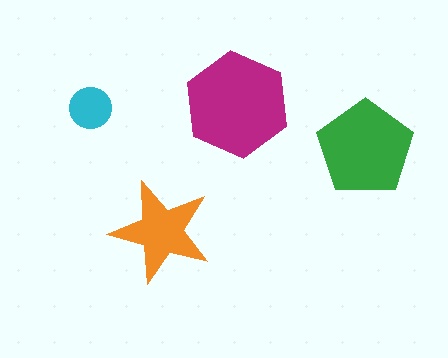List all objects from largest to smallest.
The magenta hexagon, the green pentagon, the orange star, the cyan circle.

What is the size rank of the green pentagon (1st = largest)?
2nd.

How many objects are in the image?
There are 4 objects in the image.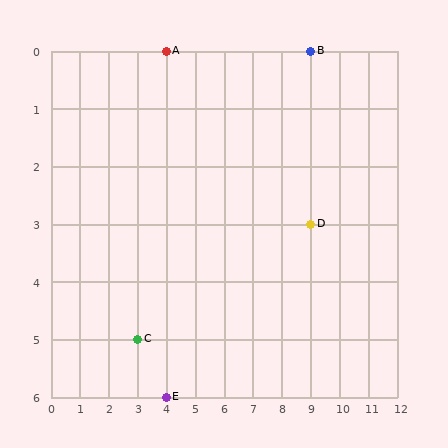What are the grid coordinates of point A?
Point A is at grid coordinates (4, 0).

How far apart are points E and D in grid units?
Points E and D are 5 columns and 3 rows apart (about 5.8 grid units diagonally).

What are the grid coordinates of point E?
Point E is at grid coordinates (4, 6).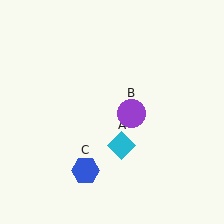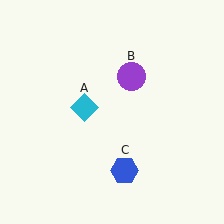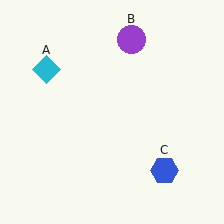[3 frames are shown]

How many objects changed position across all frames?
3 objects changed position: cyan diamond (object A), purple circle (object B), blue hexagon (object C).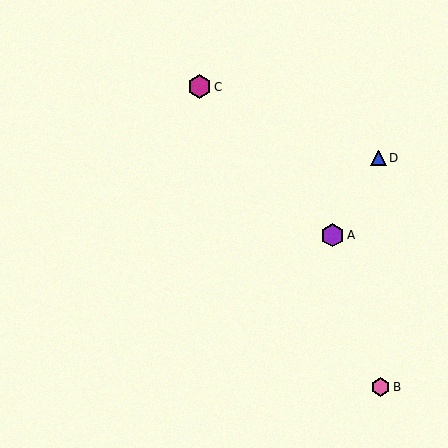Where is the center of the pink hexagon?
The center of the pink hexagon is at (381, 387).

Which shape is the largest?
The magenta hexagon (labeled C) is the largest.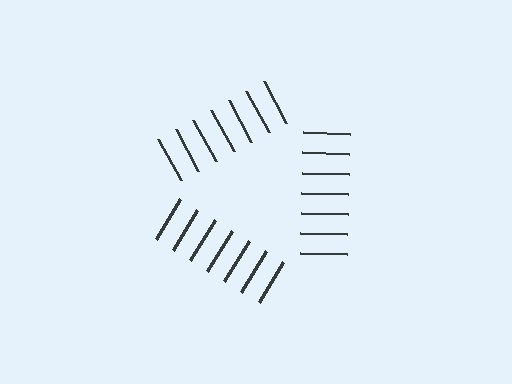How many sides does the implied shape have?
3 sides — the line-ends trace a triangle.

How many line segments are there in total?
21 — 7 along each of the 3 edges.